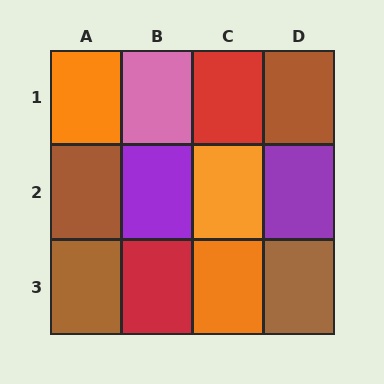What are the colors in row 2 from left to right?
Brown, purple, orange, purple.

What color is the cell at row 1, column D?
Brown.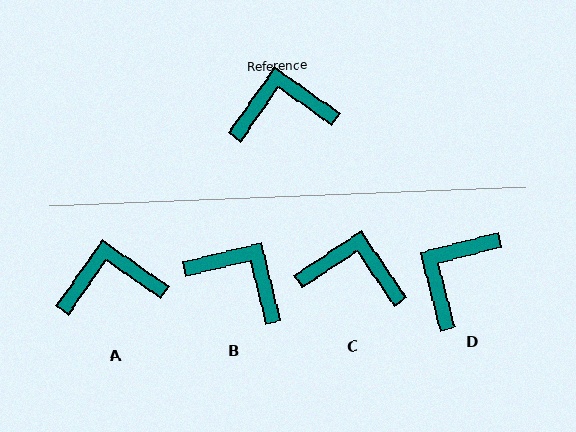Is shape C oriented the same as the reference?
No, it is off by about 21 degrees.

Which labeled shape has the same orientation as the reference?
A.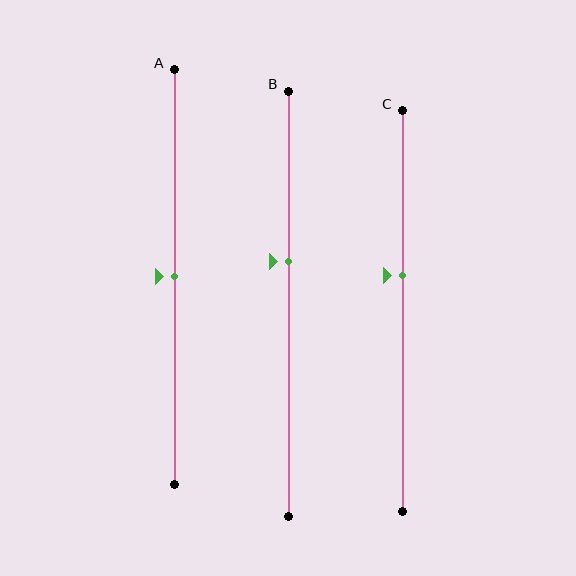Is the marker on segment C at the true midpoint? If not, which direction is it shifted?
No, the marker on segment C is shifted upward by about 9% of the segment length.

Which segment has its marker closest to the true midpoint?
Segment A has its marker closest to the true midpoint.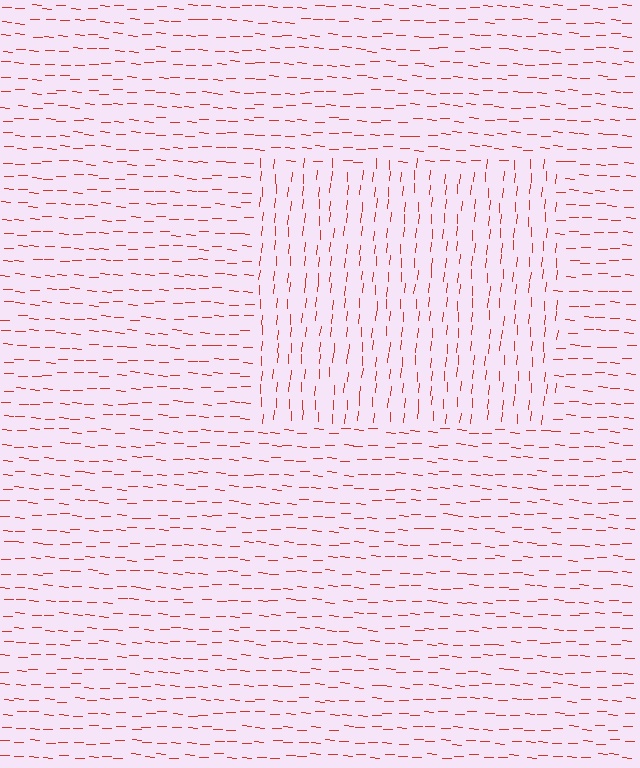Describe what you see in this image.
The image is filled with small red line segments. A rectangle region in the image has lines oriented differently from the surrounding lines, creating a visible texture boundary.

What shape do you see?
I see a rectangle.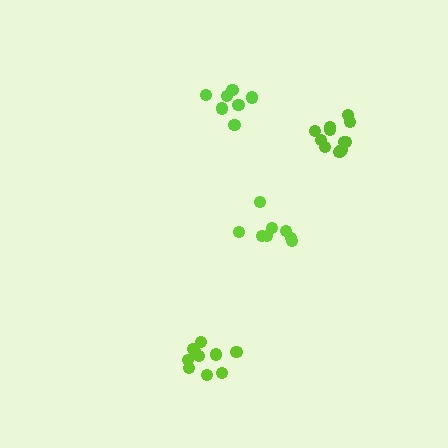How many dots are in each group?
Group 1: 10 dots, Group 2: 7 dots, Group 3: 8 dots, Group 4: 11 dots (36 total).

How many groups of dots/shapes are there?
There are 4 groups.